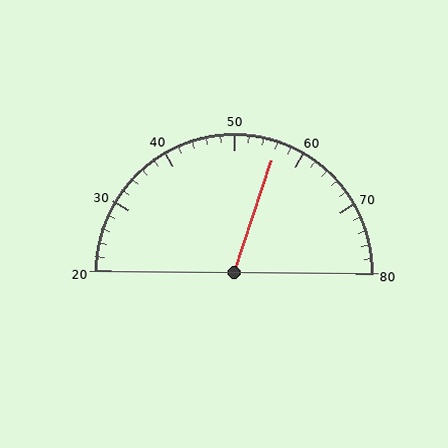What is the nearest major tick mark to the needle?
The nearest major tick mark is 60.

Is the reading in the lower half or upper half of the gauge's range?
The reading is in the upper half of the range (20 to 80).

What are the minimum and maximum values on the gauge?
The gauge ranges from 20 to 80.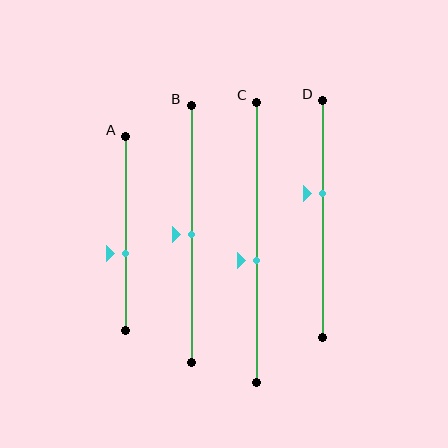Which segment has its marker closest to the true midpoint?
Segment B has its marker closest to the true midpoint.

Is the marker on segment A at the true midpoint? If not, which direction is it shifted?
No, the marker on segment A is shifted downward by about 10% of the segment length.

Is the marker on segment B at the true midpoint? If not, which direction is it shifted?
Yes, the marker on segment B is at the true midpoint.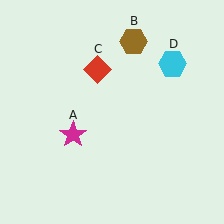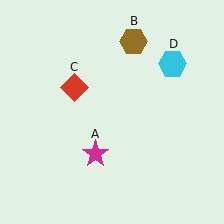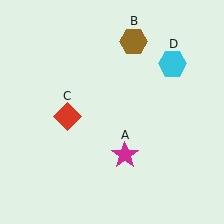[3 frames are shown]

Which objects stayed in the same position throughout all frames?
Brown hexagon (object B) and cyan hexagon (object D) remained stationary.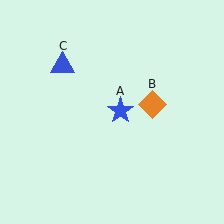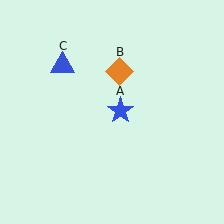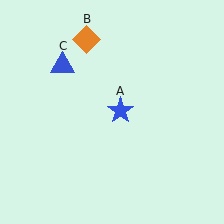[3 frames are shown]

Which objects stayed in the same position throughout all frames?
Blue star (object A) and blue triangle (object C) remained stationary.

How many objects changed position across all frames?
1 object changed position: orange diamond (object B).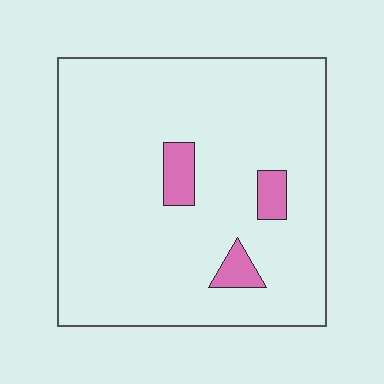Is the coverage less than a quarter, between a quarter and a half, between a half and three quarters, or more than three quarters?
Less than a quarter.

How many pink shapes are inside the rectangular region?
3.